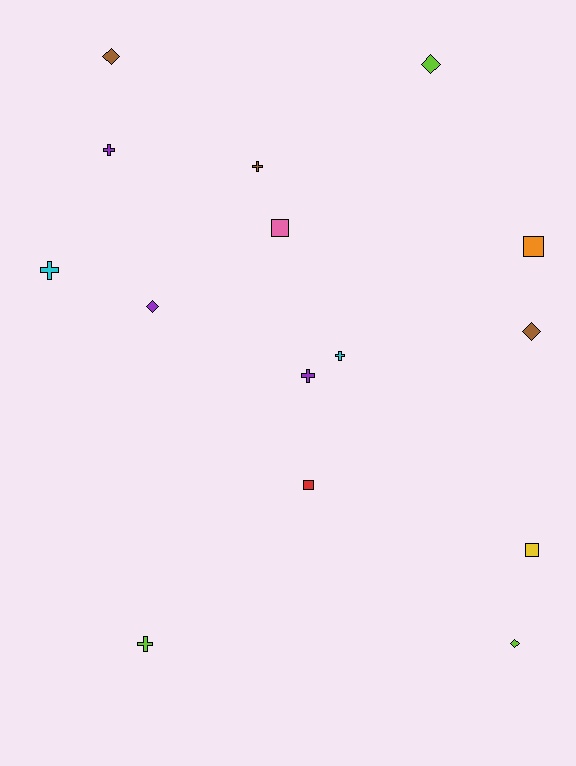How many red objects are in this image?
There is 1 red object.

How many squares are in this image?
There are 4 squares.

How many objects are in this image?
There are 15 objects.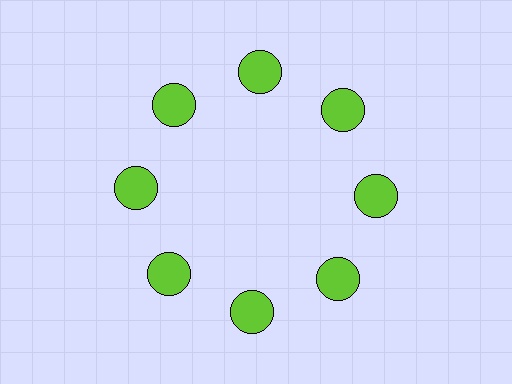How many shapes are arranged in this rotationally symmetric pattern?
There are 8 shapes, arranged in 8 groups of 1.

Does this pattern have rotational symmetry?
Yes, this pattern has 8-fold rotational symmetry. It looks the same after rotating 45 degrees around the center.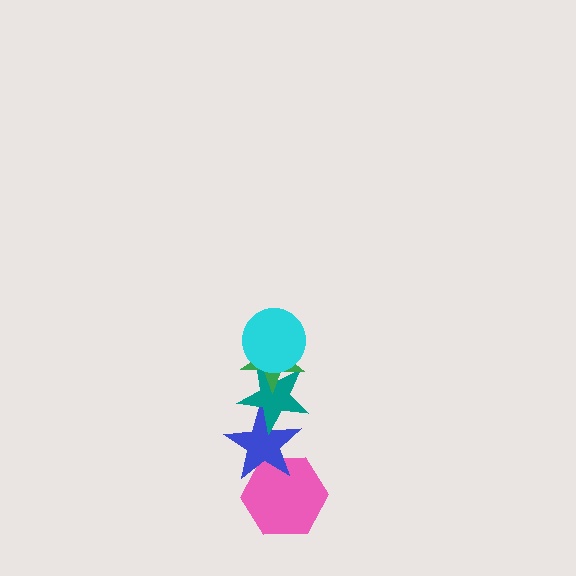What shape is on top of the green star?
The cyan circle is on top of the green star.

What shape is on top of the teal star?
The green star is on top of the teal star.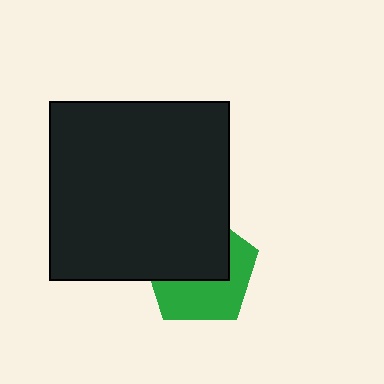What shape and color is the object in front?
The object in front is a black square.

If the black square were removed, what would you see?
You would see the complete green pentagon.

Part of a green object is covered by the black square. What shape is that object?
It is a pentagon.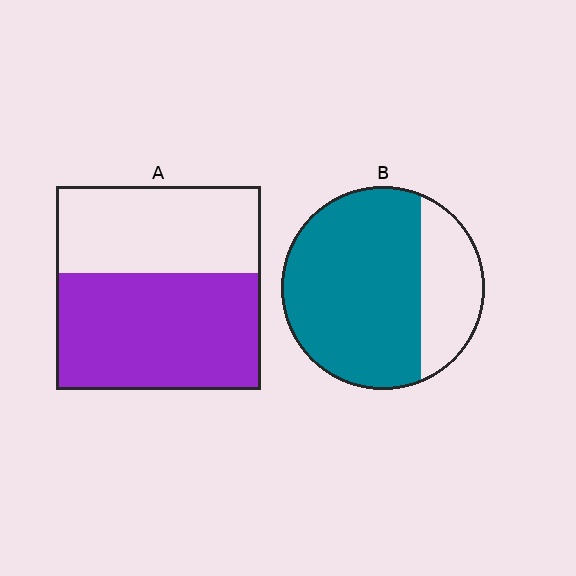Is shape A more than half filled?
Yes.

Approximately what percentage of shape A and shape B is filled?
A is approximately 55% and B is approximately 75%.